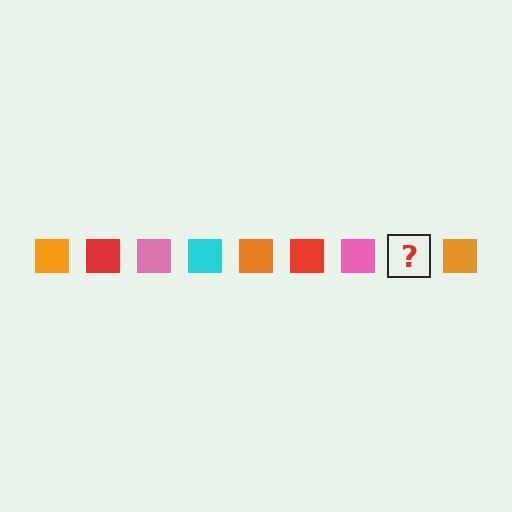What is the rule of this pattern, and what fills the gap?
The rule is that the pattern cycles through orange, red, pink, cyan squares. The gap should be filled with a cyan square.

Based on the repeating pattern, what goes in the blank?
The blank should be a cyan square.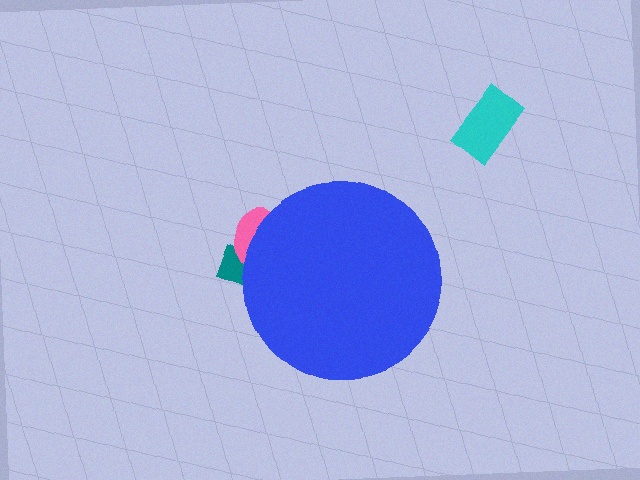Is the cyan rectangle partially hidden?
No, the cyan rectangle is fully visible.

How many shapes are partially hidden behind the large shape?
2 shapes are partially hidden.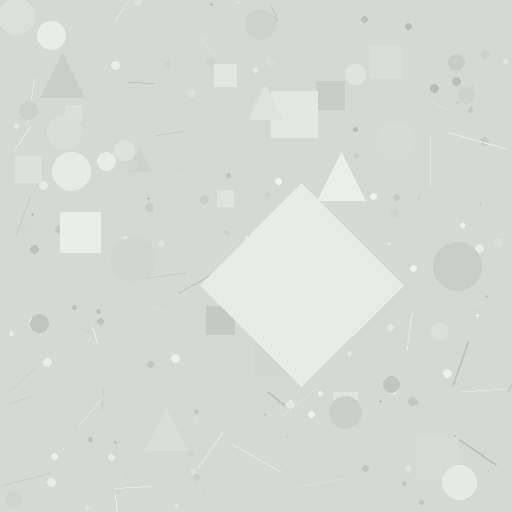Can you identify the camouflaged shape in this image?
The camouflaged shape is a diamond.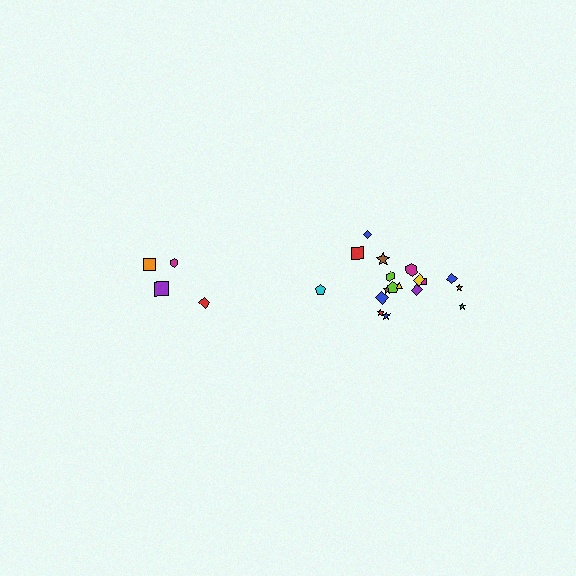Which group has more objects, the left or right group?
The right group.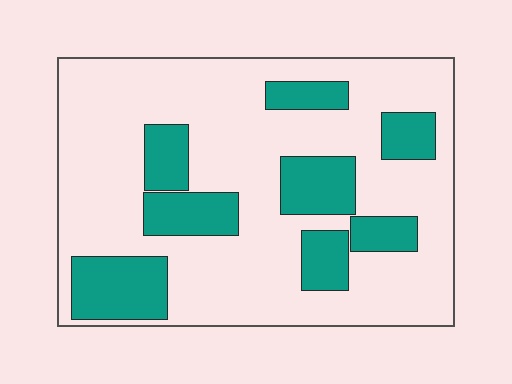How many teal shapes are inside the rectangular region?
8.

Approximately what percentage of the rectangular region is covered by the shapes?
Approximately 25%.